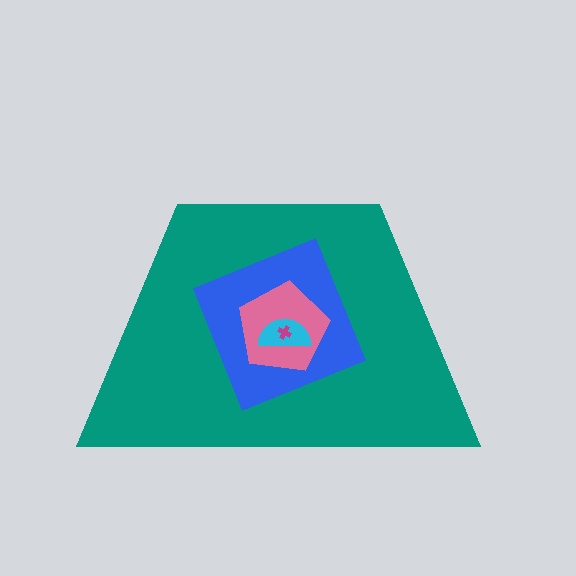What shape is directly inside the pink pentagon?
The cyan semicircle.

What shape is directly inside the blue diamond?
The pink pentagon.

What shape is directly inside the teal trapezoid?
The blue diamond.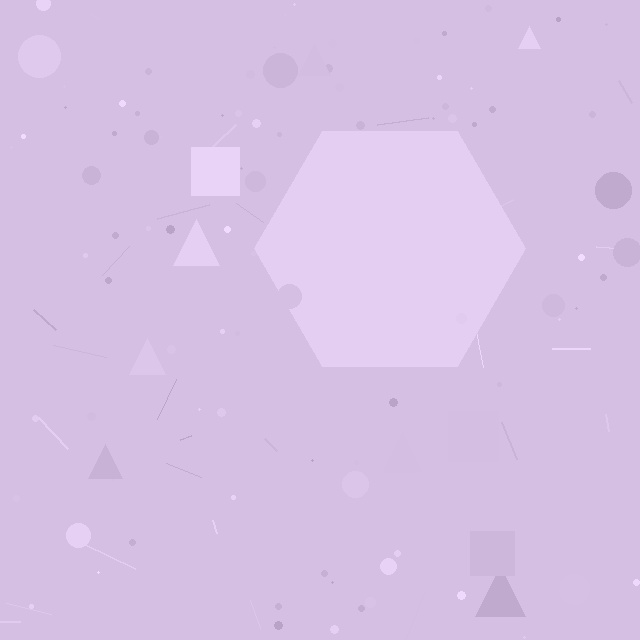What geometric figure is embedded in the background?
A hexagon is embedded in the background.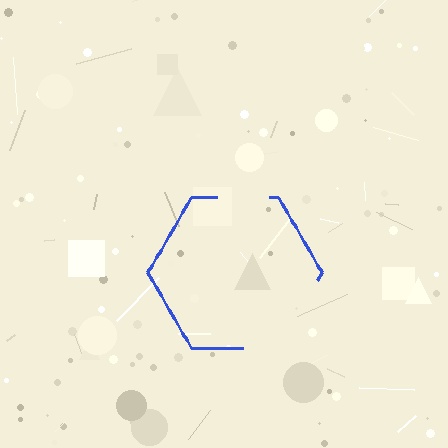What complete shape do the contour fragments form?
The contour fragments form a hexagon.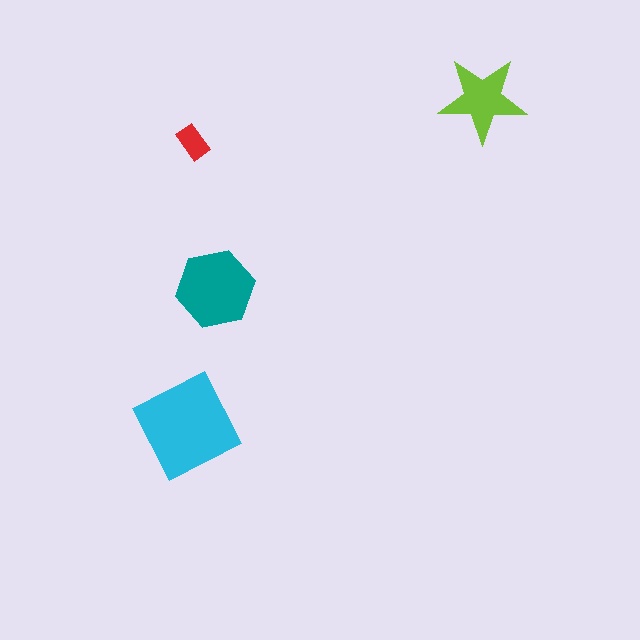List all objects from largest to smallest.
The cyan square, the teal hexagon, the lime star, the red rectangle.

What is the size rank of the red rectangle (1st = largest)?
4th.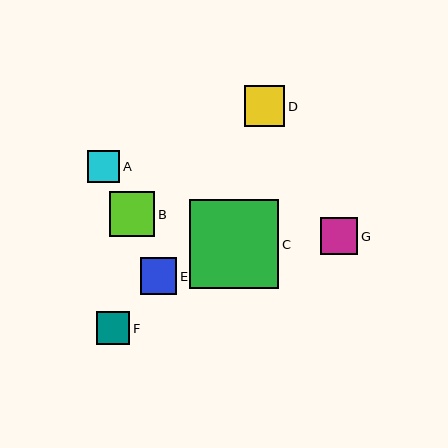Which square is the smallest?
Square A is the smallest with a size of approximately 33 pixels.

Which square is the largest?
Square C is the largest with a size of approximately 89 pixels.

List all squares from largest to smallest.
From largest to smallest: C, B, D, E, G, F, A.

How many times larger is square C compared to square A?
Square C is approximately 2.7 times the size of square A.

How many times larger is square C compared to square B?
Square C is approximately 2.0 times the size of square B.